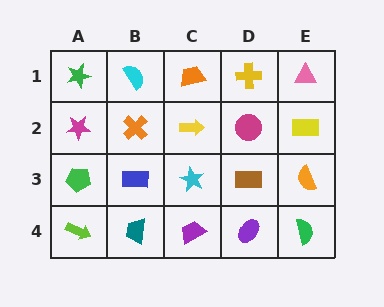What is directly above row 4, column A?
A green pentagon.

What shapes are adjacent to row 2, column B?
A cyan semicircle (row 1, column B), a blue rectangle (row 3, column B), a magenta star (row 2, column A), a yellow arrow (row 2, column C).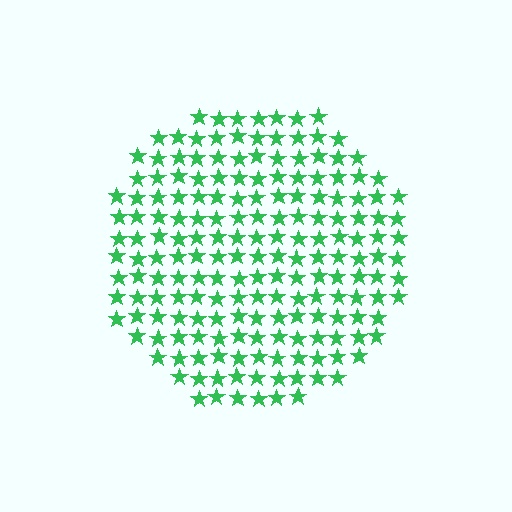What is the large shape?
The large shape is a circle.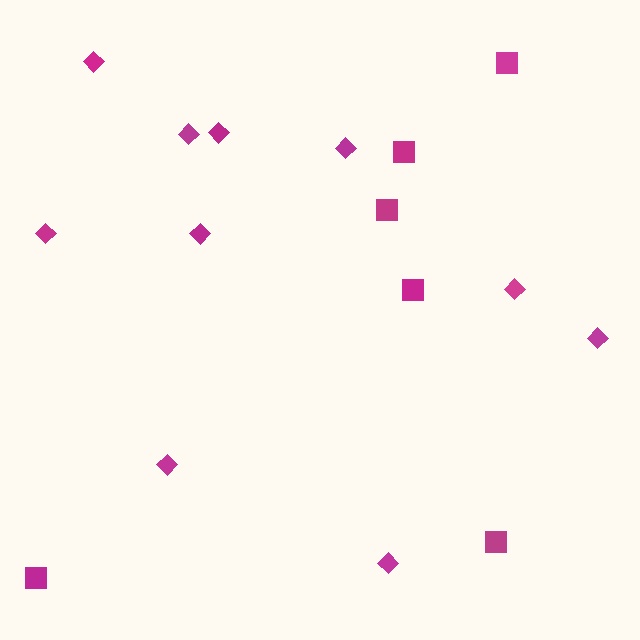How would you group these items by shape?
There are 2 groups: one group of diamonds (10) and one group of squares (6).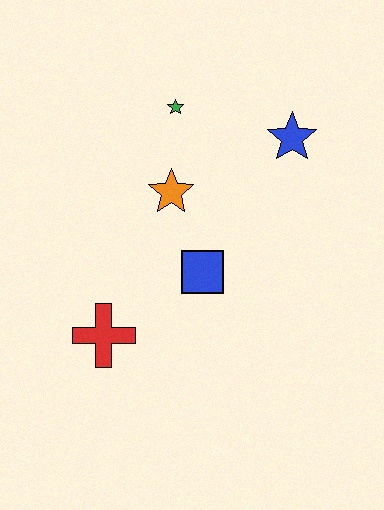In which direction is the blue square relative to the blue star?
The blue square is below the blue star.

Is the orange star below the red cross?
No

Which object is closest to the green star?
The orange star is closest to the green star.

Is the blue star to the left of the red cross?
No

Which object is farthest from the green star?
The red cross is farthest from the green star.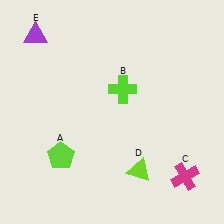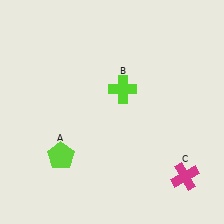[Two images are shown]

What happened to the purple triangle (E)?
The purple triangle (E) was removed in Image 2. It was in the top-left area of Image 1.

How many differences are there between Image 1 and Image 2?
There are 2 differences between the two images.